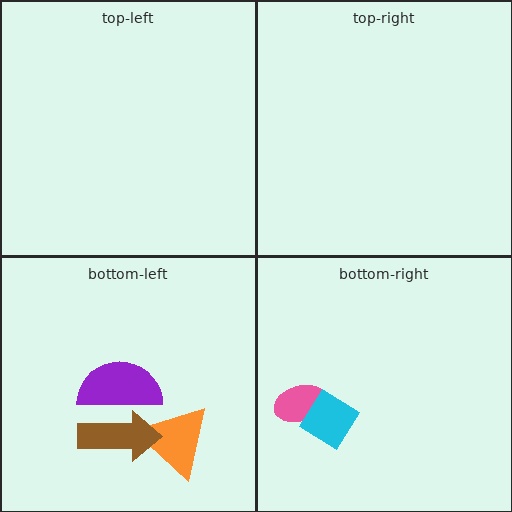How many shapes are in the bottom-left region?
3.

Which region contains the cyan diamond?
The bottom-right region.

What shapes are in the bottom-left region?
The purple semicircle, the orange triangle, the brown arrow.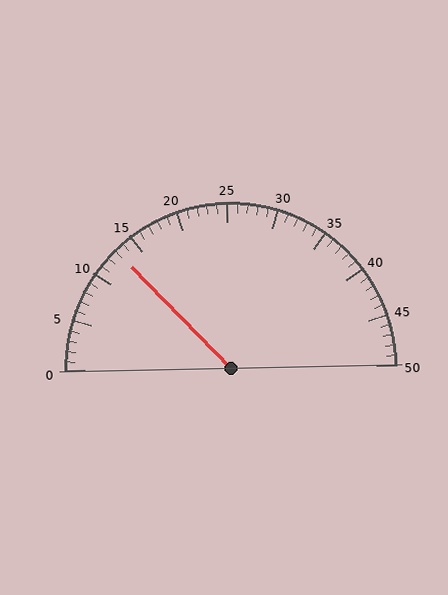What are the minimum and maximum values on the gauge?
The gauge ranges from 0 to 50.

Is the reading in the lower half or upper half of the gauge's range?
The reading is in the lower half of the range (0 to 50).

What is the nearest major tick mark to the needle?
The nearest major tick mark is 15.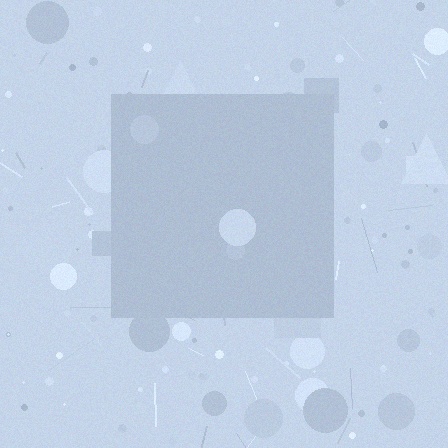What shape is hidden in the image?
A square is hidden in the image.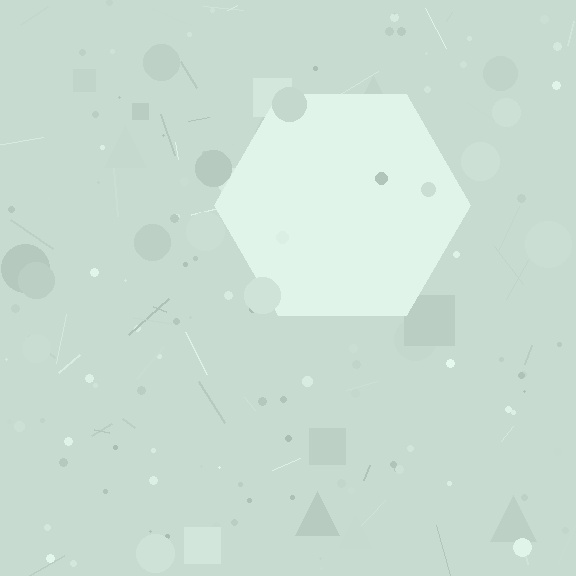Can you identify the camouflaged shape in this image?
The camouflaged shape is a hexagon.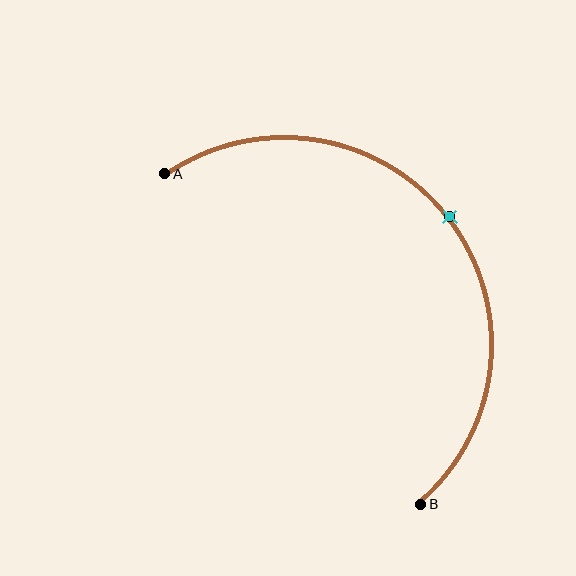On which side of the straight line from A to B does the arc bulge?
The arc bulges above and to the right of the straight line connecting A and B.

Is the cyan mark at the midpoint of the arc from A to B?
Yes. The cyan mark lies on the arc at equal arc-length from both A and B — it is the arc midpoint.